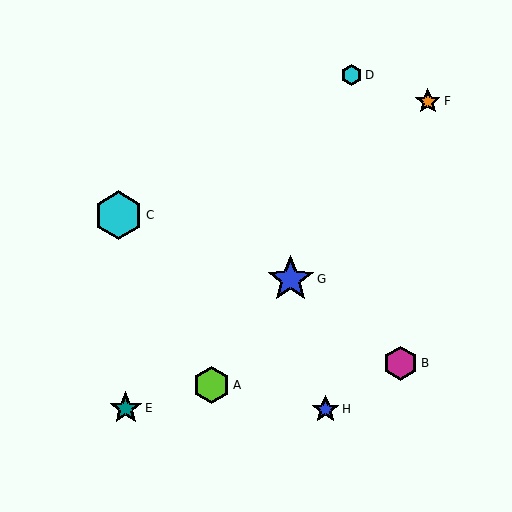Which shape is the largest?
The cyan hexagon (labeled C) is the largest.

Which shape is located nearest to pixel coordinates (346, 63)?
The cyan hexagon (labeled D) at (352, 75) is nearest to that location.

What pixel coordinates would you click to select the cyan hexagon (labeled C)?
Click at (118, 215) to select the cyan hexagon C.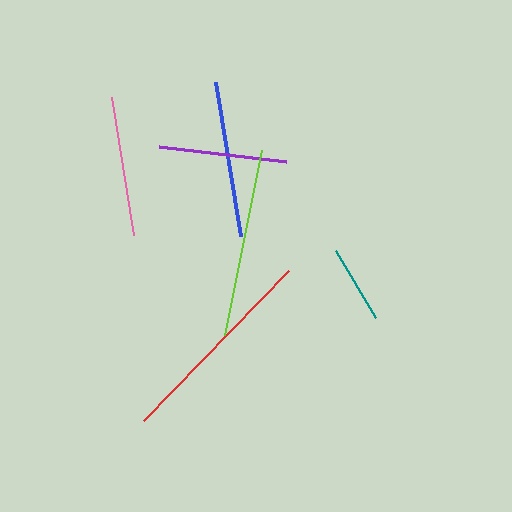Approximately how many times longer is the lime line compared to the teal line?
The lime line is approximately 2.4 times the length of the teal line.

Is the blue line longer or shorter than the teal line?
The blue line is longer than the teal line.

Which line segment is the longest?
The red line is the longest at approximately 208 pixels.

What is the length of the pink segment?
The pink segment is approximately 140 pixels long.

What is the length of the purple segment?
The purple segment is approximately 127 pixels long.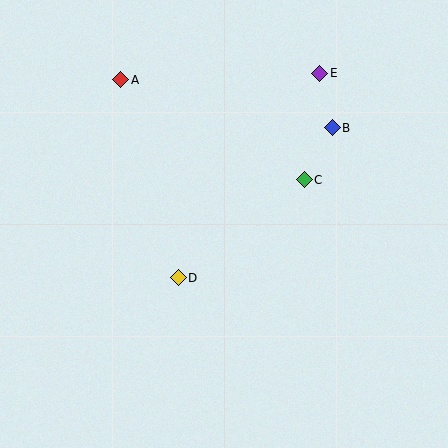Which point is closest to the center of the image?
Point D at (178, 278) is closest to the center.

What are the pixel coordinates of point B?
Point B is at (332, 128).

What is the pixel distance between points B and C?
The distance between B and C is 59 pixels.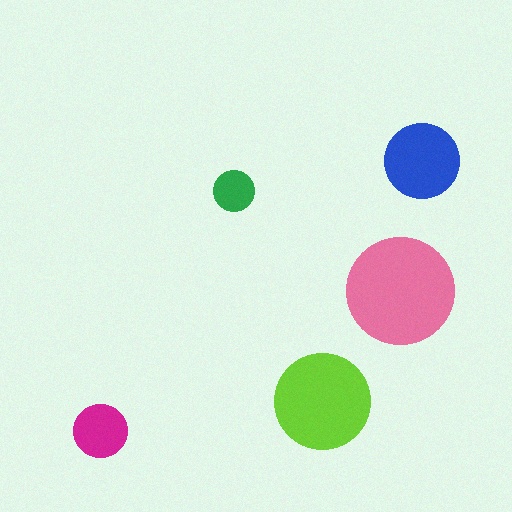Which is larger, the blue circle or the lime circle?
The lime one.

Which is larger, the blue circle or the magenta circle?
The blue one.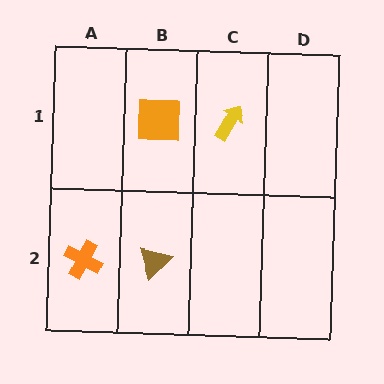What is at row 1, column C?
A yellow arrow.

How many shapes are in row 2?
2 shapes.